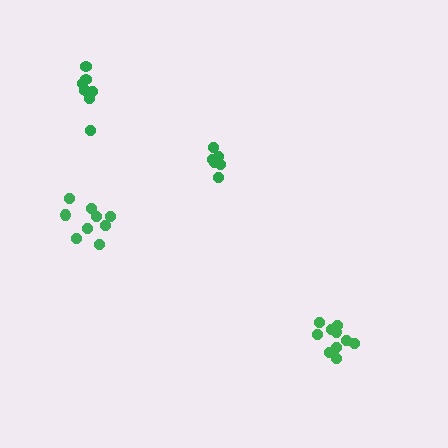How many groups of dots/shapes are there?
There are 4 groups.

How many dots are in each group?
Group 1: 9 dots, Group 2: 10 dots, Group 3: 6 dots, Group 4: 7 dots (32 total).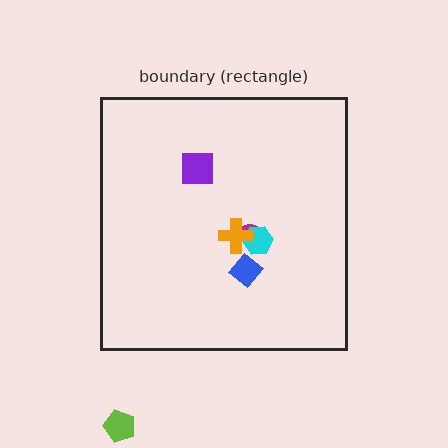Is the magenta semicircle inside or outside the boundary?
Inside.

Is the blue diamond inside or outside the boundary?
Inside.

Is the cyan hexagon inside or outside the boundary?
Inside.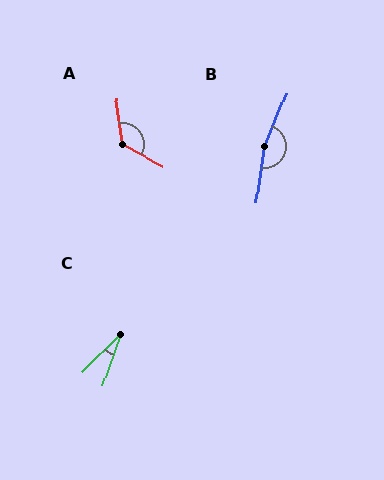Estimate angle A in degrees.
Approximately 126 degrees.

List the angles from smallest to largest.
C (27°), A (126°), B (165°).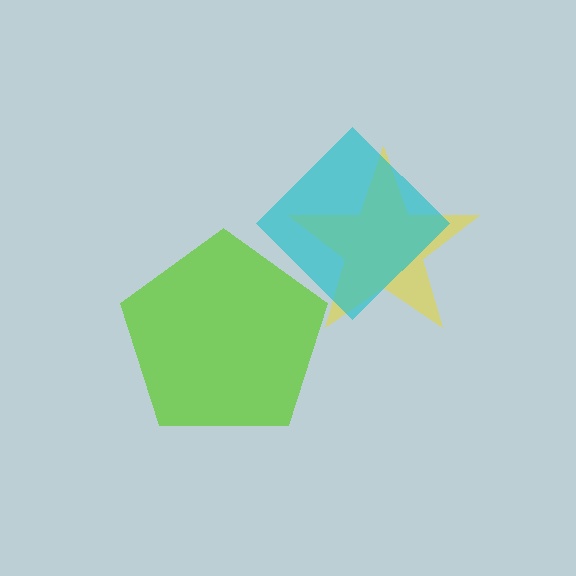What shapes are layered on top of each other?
The layered shapes are: a yellow star, a cyan diamond, a lime pentagon.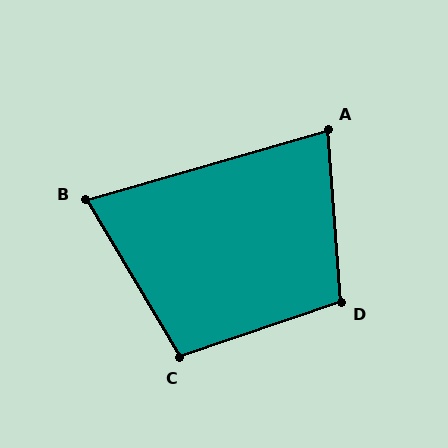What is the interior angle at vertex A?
Approximately 78 degrees (acute).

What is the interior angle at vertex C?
Approximately 102 degrees (obtuse).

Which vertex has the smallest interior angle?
B, at approximately 75 degrees.